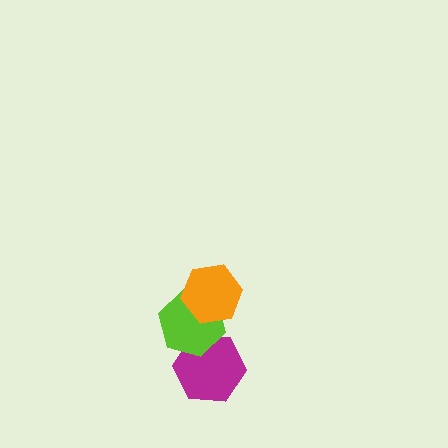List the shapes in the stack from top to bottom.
From top to bottom: the orange hexagon, the lime hexagon, the magenta hexagon.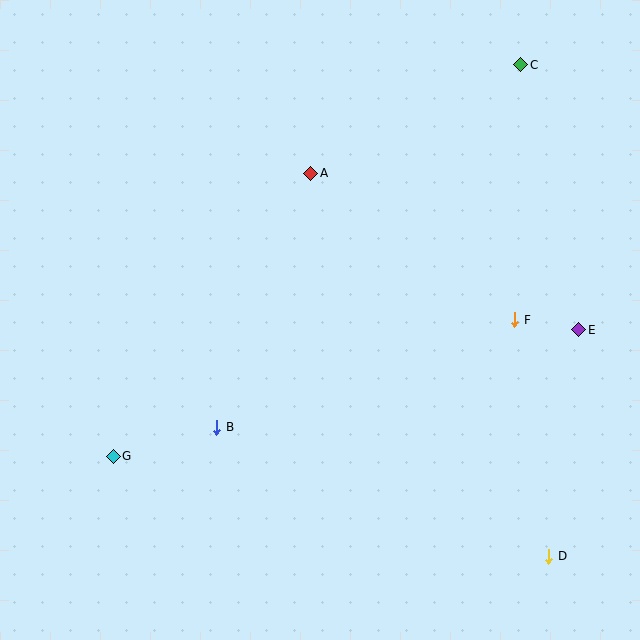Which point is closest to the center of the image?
Point A at (311, 173) is closest to the center.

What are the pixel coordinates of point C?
Point C is at (521, 65).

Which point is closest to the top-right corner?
Point C is closest to the top-right corner.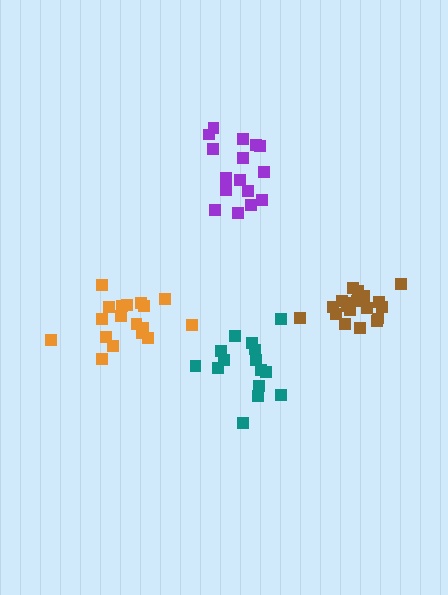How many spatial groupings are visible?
There are 4 spatial groupings.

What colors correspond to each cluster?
The clusters are colored: orange, brown, purple, teal.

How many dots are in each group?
Group 1: 18 dots, Group 2: 19 dots, Group 3: 16 dots, Group 4: 15 dots (68 total).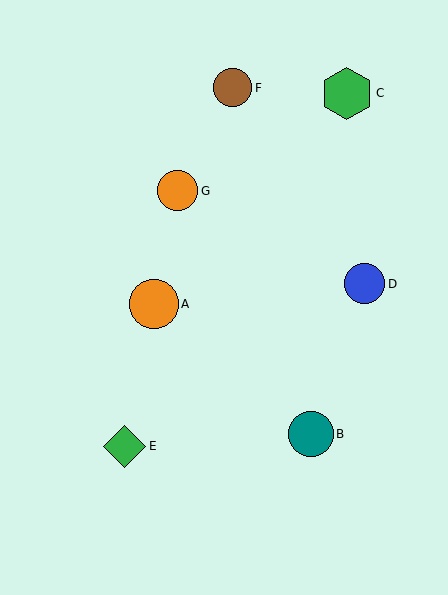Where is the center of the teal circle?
The center of the teal circle is at (311, 434).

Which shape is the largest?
The green hexagon (labeled C) is the largest.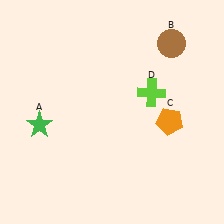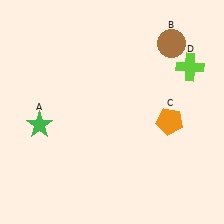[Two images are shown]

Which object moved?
The lime cross (D) moved right.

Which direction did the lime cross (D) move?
The lime cross (D) moved right.